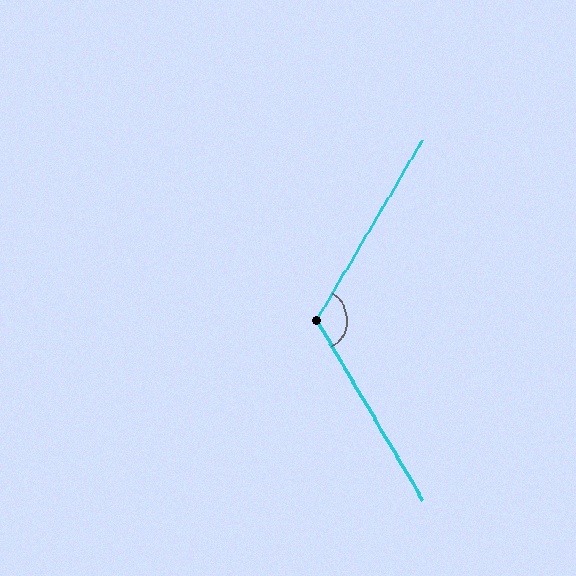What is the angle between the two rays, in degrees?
Approximately 119 degrees.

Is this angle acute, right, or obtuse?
It is obtuse.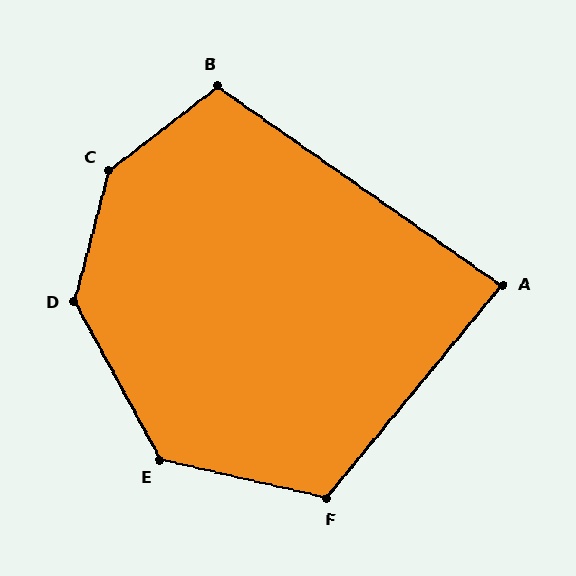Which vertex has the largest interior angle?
C, at approximately 143 degrees.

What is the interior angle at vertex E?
Approximately 132 degrees (obtuse).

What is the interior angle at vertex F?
Approximately 116 degrees (obtuse).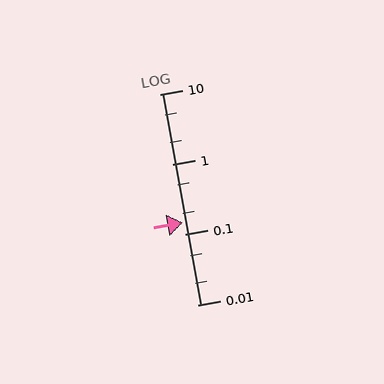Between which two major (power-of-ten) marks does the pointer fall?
The pointer is between 0.1 and 1.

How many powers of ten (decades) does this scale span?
The scale spans 3 decades, from 0.01 to 10.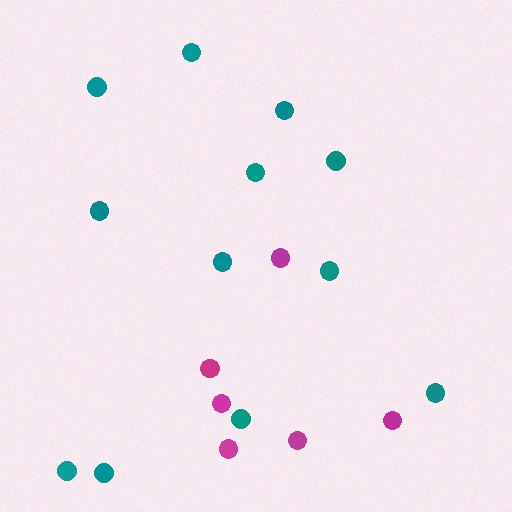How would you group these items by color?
There are 2 groups: one group of teal circles (12) and one group of magenta circles (6).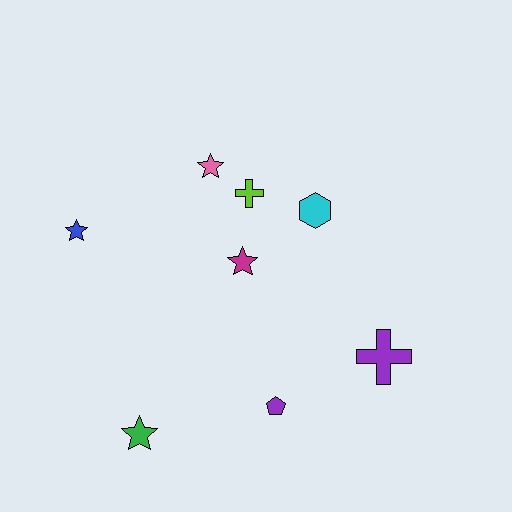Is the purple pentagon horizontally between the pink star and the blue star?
No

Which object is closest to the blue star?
The pink star is closest to the blue star.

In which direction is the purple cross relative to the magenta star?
The purple cross is to the right of the magenta star.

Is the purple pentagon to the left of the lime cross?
No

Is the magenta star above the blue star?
No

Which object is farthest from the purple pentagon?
The blue star is farthest from the purple pentagon.